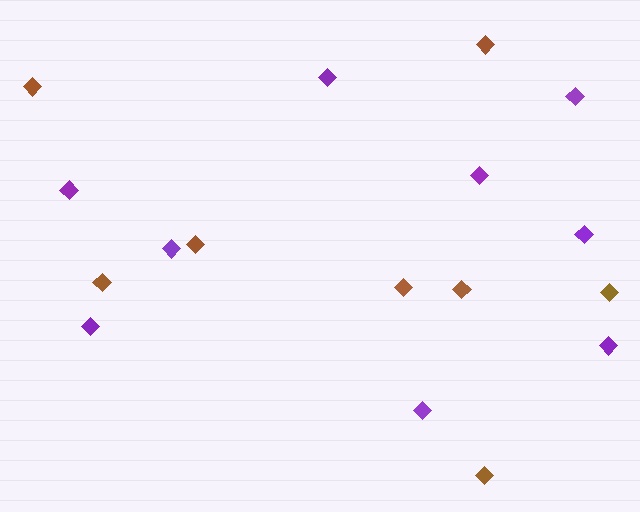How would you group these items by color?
There are 2 groups: one group of purple diamonds (9) and one group of brown diamonds (8).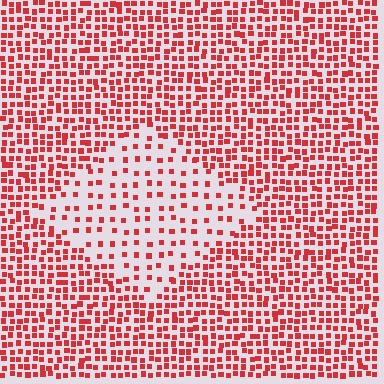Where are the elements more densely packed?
The elements are more densely packed outside the diamond boundary.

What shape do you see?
I see a diamond.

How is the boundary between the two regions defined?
The boundary is defined by a change in element density (approximately 2.4x ratio). All elements are the same color, size, and shape.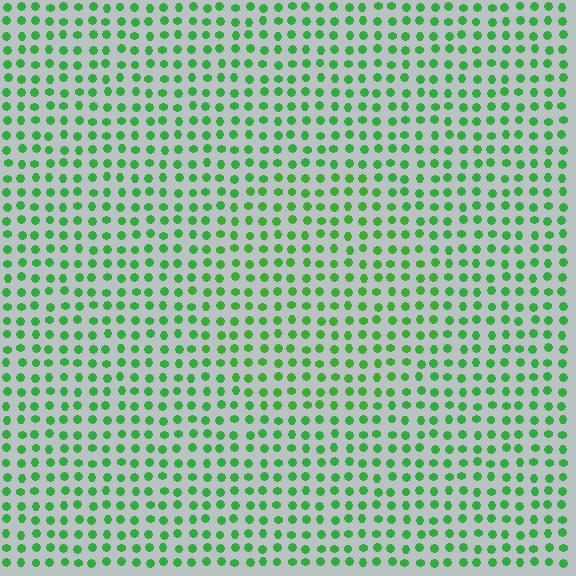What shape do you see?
I see a circle.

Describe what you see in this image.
The image is filled with small green elements in a uniform arrangement. A circle-shaped region is visible where the elements are tinted to a slightly different hue, forming a subtle color boundary.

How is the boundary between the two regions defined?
The boundary is defined purely by a slight shift in hue (about 14 degrees). Spacing, size, and orientation are identical on both sides.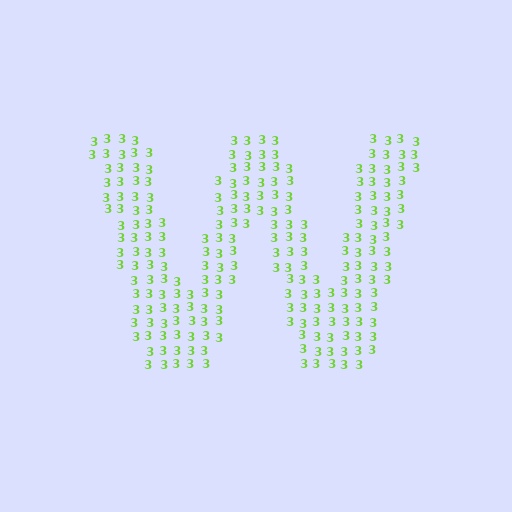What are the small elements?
The small elements are digit 3's.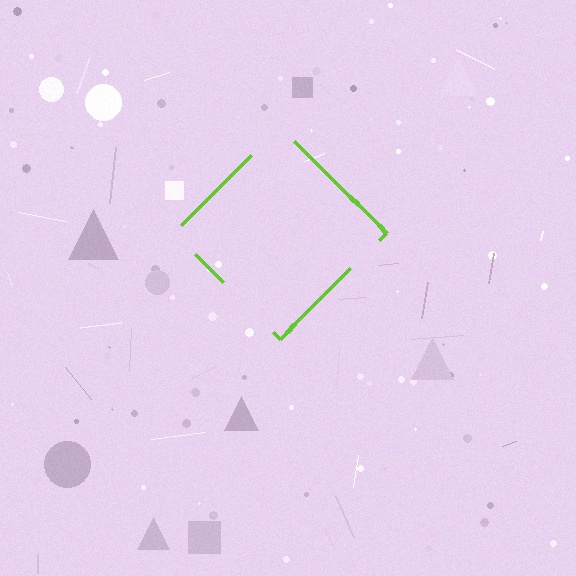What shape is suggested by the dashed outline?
The dashed outline suggests a diamond.